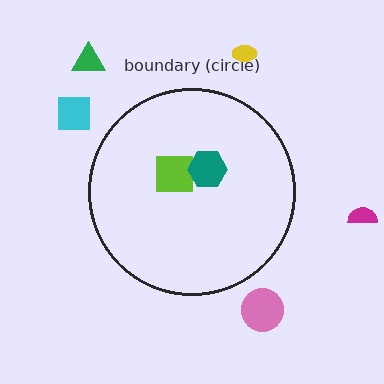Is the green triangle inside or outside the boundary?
Outside.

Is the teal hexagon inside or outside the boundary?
Inside.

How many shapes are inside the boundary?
2 inside, 5 outside.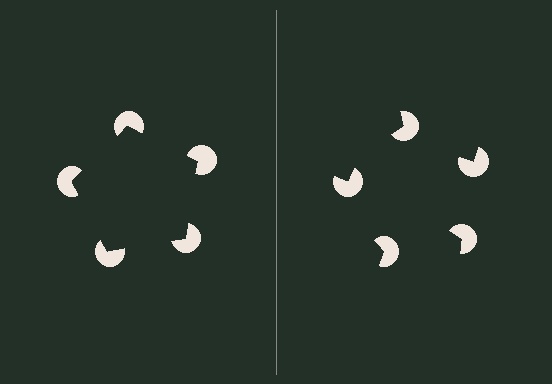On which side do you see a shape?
An illusory pentagon appears on the left side. On the right side the wedge cuts are rotated, so no coherent shape forms.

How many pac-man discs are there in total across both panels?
10 — 5 on each side.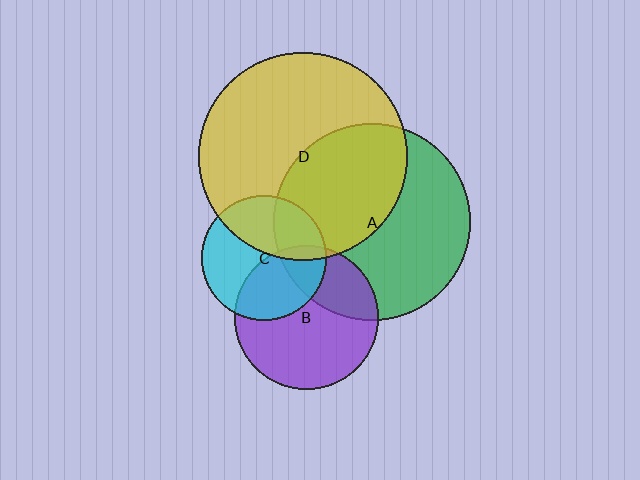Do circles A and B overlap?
Yes.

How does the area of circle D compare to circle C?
Approximately 2.8 times.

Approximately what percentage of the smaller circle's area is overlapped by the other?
Approximately 30%.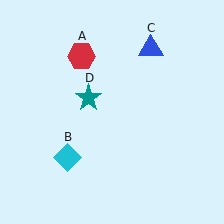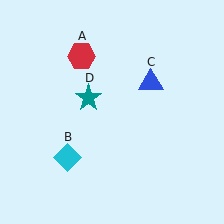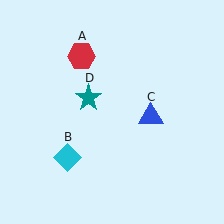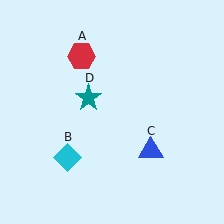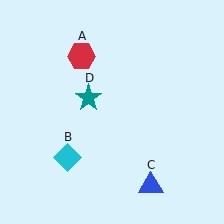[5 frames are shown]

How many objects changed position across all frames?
1 object changed position: blue triangle (object C).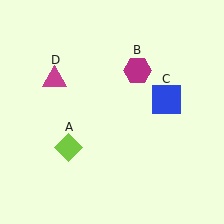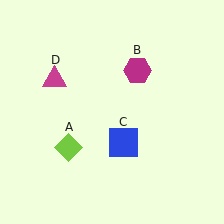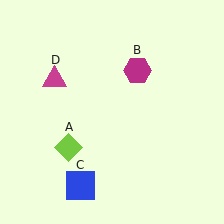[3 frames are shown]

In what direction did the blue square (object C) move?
The blue square (object C) moved down and to the left.